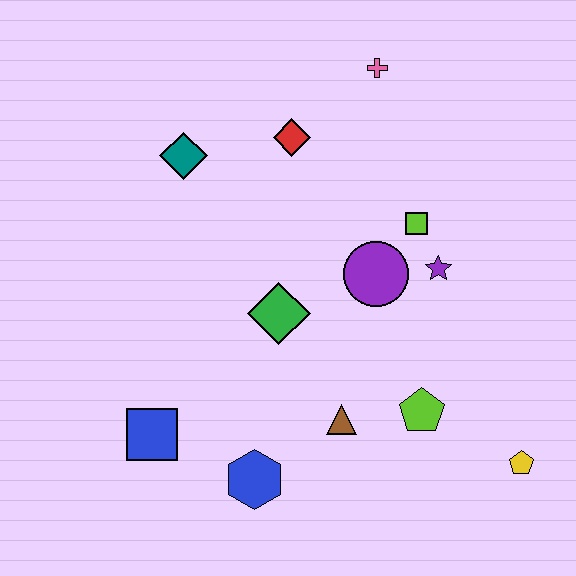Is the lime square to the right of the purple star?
No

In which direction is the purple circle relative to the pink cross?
The purple circle is below the pink cross.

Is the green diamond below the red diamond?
Yes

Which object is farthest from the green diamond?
The yellow pentagon is farthest from the green diamond.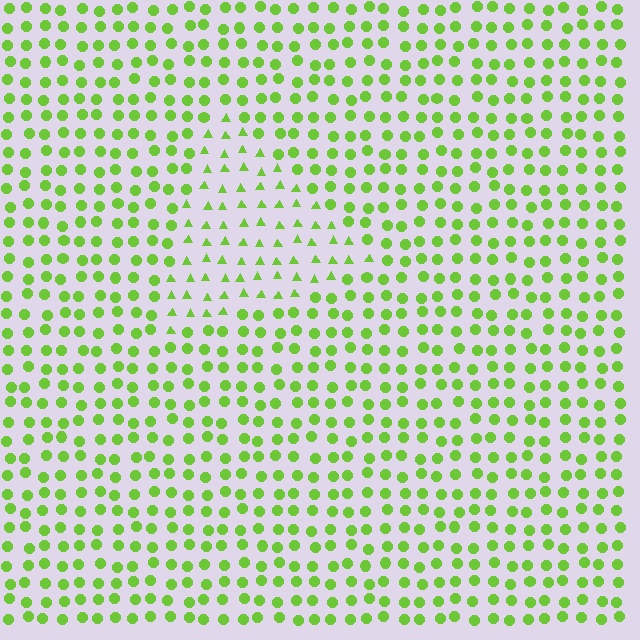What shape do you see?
I see a triangle.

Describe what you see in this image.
The image is filled with small lime elements arranged in a uniform grid. A triangle-shaped region contains triangles, while the surrounding area contains circles. The boundary is defined purely by the change in element shape.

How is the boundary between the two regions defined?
The boundary is defined by a change in element shape: triangles inside vs. circles outside. All elements share the same color and spacing.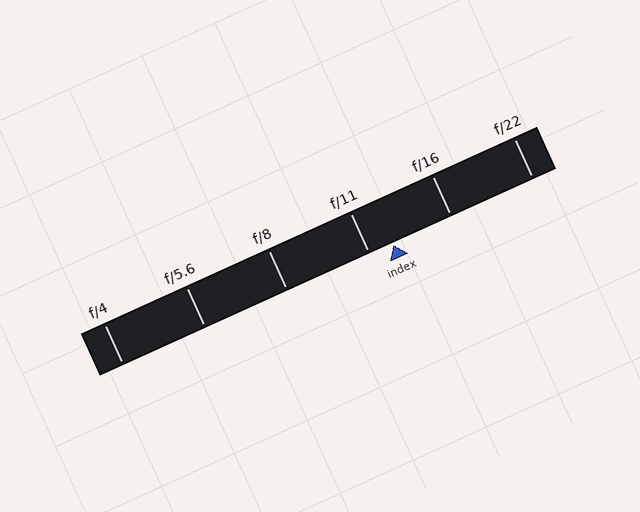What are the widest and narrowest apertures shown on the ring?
The widest aperture shown is f/4 and the narrowest is f/22.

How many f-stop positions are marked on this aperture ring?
There are 6 f-stop positions marked.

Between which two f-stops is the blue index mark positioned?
The index mark is between f/11 and f/16.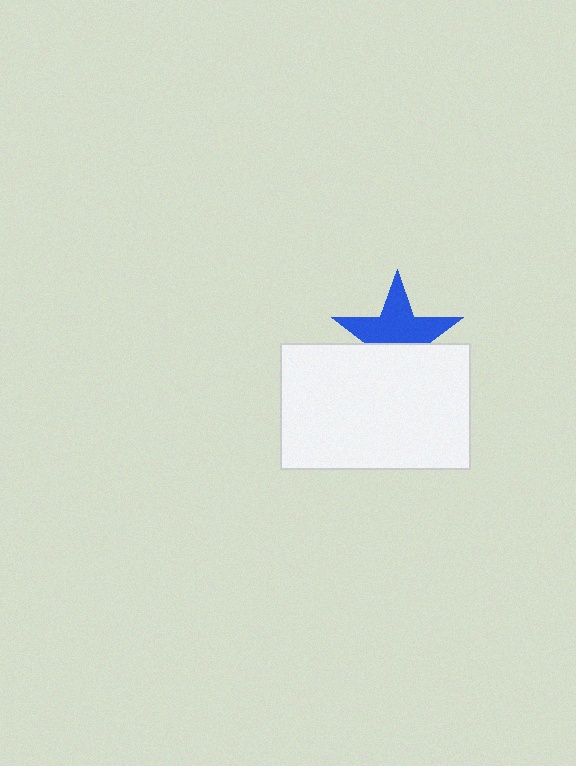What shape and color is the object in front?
The object in front is a white rectangle.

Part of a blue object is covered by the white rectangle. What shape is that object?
It is a star.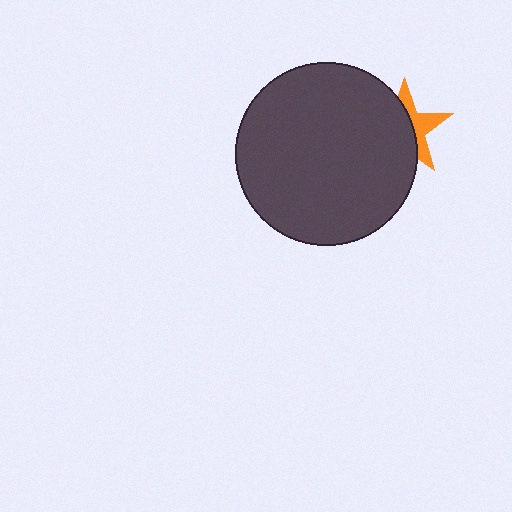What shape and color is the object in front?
The object in front is a dark gray circle.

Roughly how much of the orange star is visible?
A small part of it is visible (roughly 40%).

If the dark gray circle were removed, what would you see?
You would see the complete orange star.